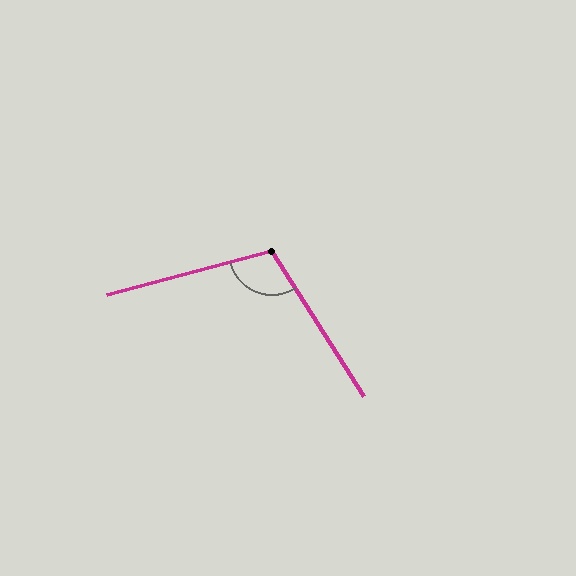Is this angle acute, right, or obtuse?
It is obtuse.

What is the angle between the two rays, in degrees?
Approximately 108 degrees.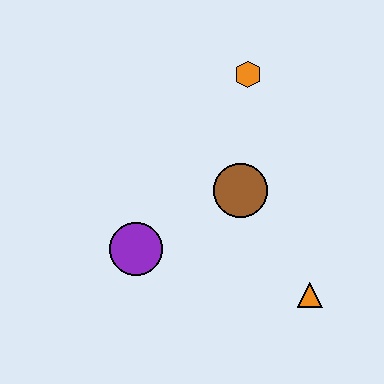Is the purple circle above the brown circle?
No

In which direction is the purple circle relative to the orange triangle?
The purple circle is to the left of the orange triangle.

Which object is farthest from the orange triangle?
The orange hexagon is farthest from the orange triangle.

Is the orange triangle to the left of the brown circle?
No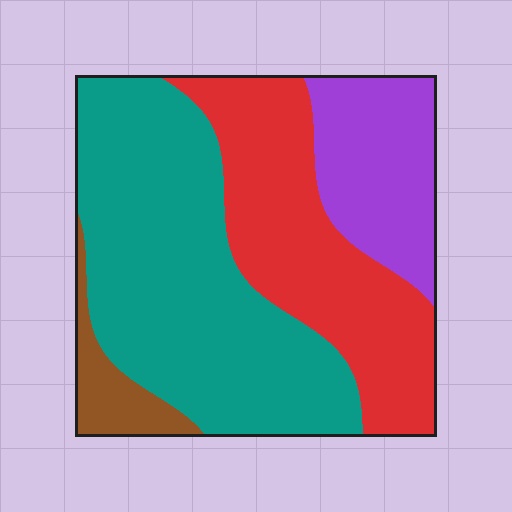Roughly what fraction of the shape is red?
Red covers 30% of the shape.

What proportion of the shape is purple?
Purple takes up less than a quarter of the shape.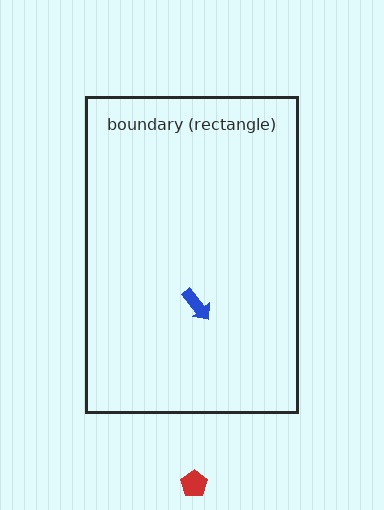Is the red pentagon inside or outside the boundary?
Outside.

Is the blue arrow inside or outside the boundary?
Inside.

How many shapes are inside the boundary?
1 inside, 1 outside.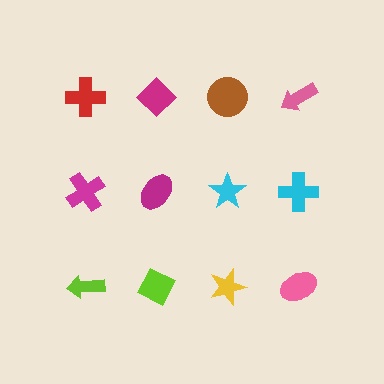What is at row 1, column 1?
A red cross.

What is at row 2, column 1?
A magenta cross.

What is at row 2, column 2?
A magenta ellipse.